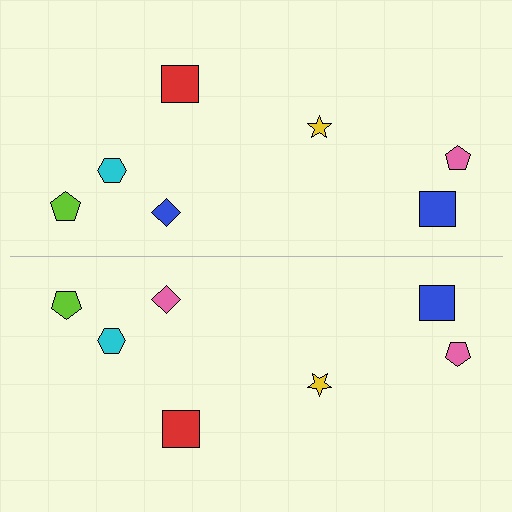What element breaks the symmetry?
The pink diamond on the bottom side breaks the symmetry — its mirror counterpart is blue.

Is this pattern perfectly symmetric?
No, the pattern is not perfectly symmetric. The pink diamond on the bottom side breaks the symmetry — its mirror counterpart is blue.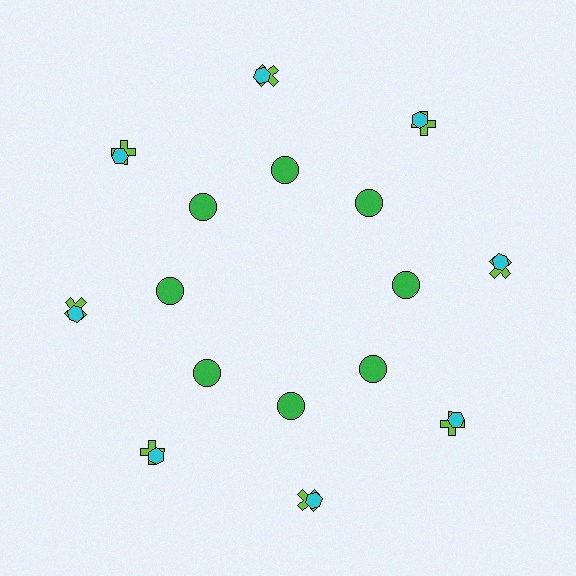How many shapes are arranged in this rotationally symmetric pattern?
There are 24 shapes, arranged in 8 groups of 3.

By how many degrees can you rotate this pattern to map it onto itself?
The pattern maps onto itself every 45 degrees of rotation.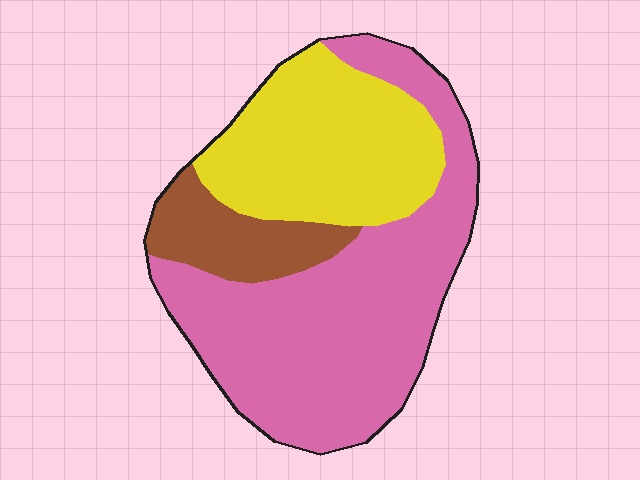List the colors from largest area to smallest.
From largest to smallest: pink, yellow, brown.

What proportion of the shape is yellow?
Yellow covers roughly 30% of the shape.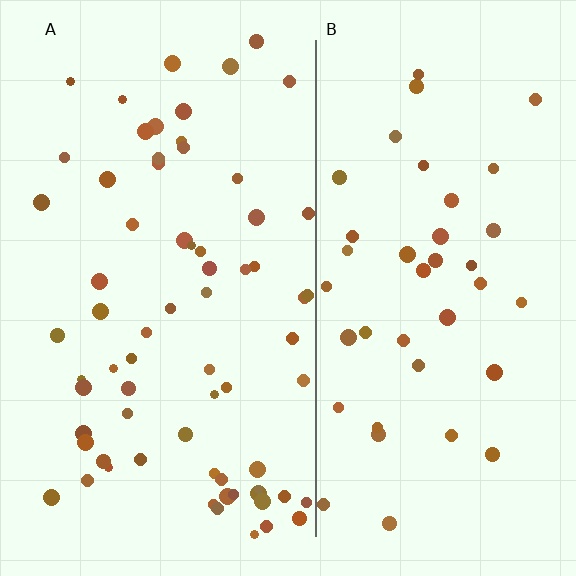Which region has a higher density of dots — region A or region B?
A (the left).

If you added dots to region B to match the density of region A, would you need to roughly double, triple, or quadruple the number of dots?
Approximately double.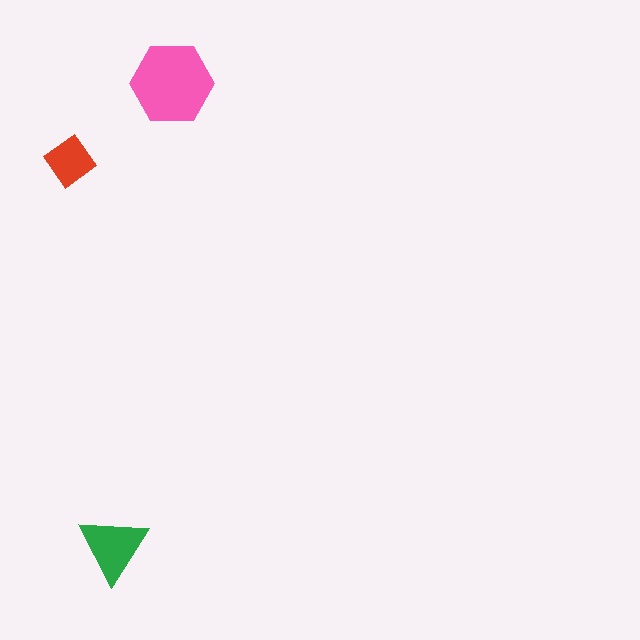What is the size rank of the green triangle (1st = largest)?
2nd.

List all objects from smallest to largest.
The red diamond, the green triangle, the pink hexagon.